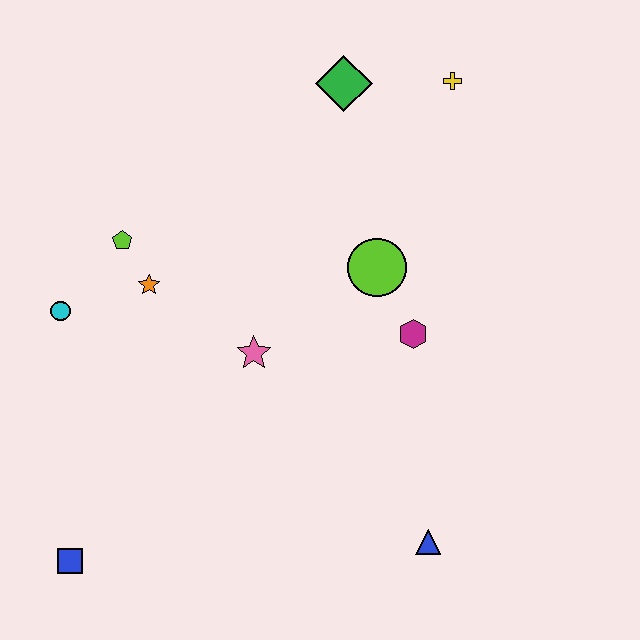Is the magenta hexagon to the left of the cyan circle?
No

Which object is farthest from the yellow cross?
The blue square is farthest from the yellow cross.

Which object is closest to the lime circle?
The magenta hexagon is closest to the lime circle.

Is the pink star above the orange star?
No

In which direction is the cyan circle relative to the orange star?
The cyan circle is to the left of the orange star.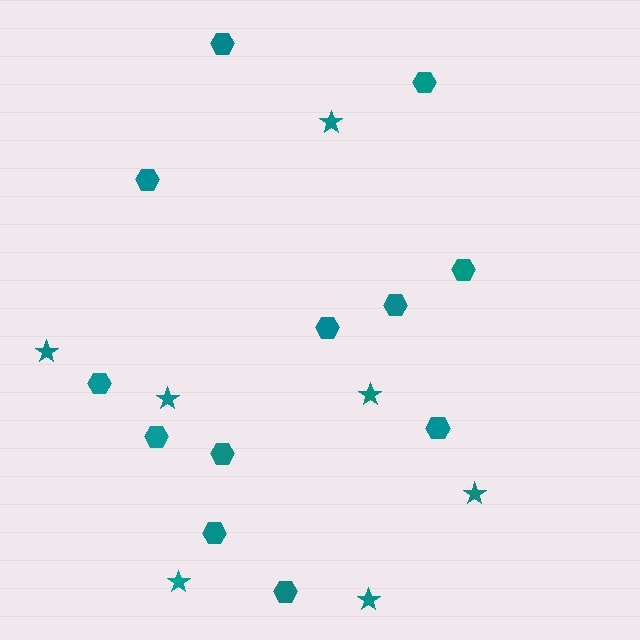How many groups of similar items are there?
There are 2 groups: one group of hexagons (12) and one group of stars (7).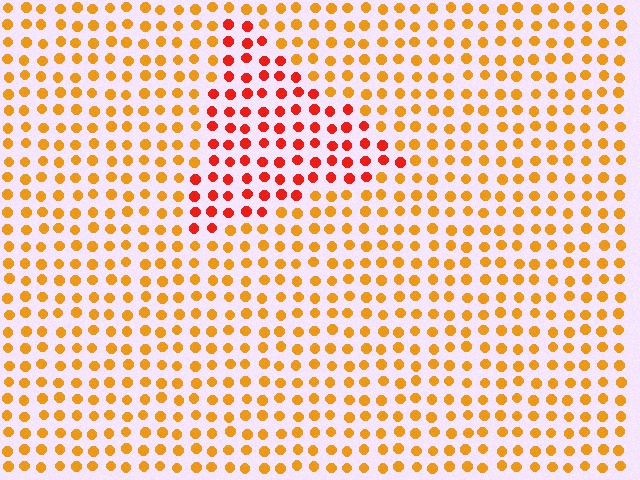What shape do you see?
I see a triangle.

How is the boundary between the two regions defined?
The boundary is defined purely by a slight shift in hue (about 35 degrees). Spacing, size, and orientation are identical on both sides.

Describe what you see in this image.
The image is filled with small orange elements in a uniform arrangement. A triangle-shaped region is visible where the elements are tinted to a slightly different hue, forming a subtle color boundary.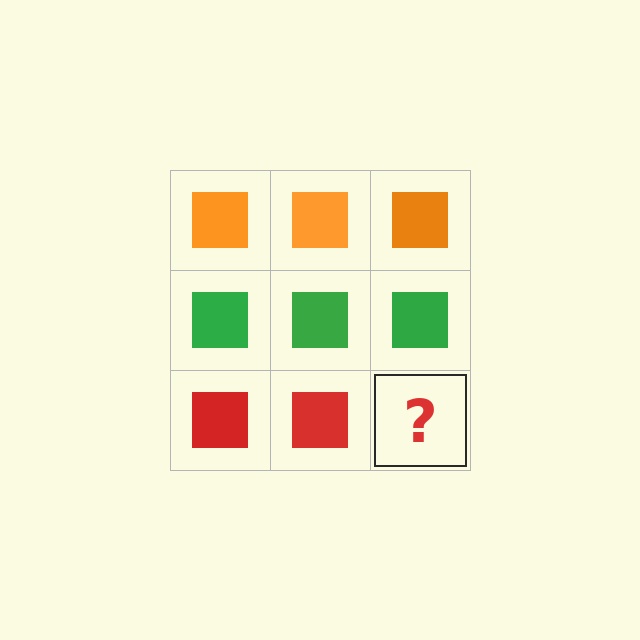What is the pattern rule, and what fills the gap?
The rule is that each row has a consistent color. The gap should be filled with a red square.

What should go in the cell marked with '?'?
The missing cell should contain a red square.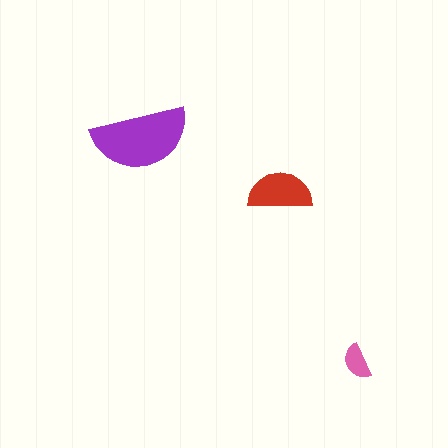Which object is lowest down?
The pink semicircle is bottommost.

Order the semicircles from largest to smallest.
the purple one, the red one, the pink one.